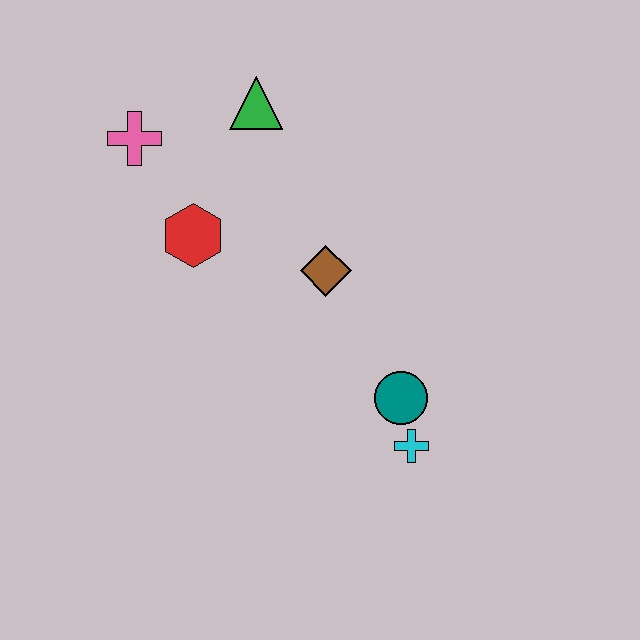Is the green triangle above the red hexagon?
Yes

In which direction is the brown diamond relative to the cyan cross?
The brown diamond is above the cyan cross.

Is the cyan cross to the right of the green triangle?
Yes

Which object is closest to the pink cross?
The red hexagon is closest to the pink cross.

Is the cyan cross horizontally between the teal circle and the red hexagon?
No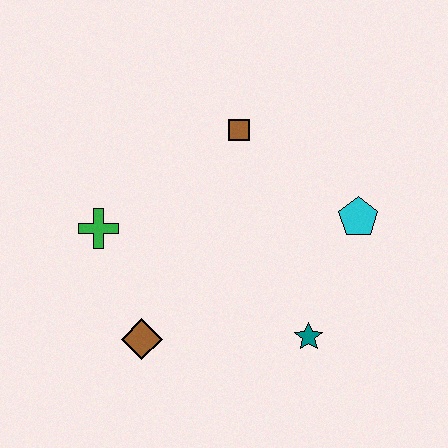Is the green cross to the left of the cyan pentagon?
Yes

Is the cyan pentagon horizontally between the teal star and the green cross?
No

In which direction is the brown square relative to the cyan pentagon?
The brown square is to the left of the cyan pentagon.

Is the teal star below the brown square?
Yes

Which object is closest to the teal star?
The cyan pentagon is closest to the teal star.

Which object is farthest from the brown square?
The brown diamond is farthest from the brown square.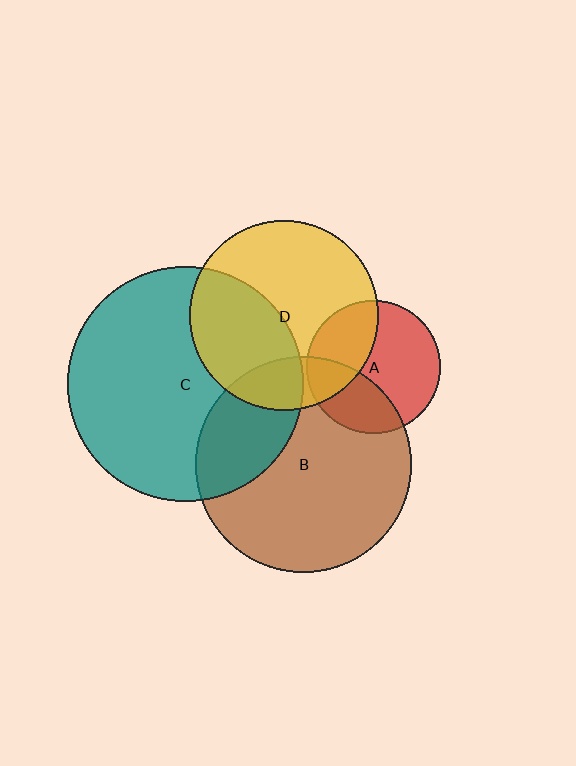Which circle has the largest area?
Circle C (teal).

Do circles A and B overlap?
Yes.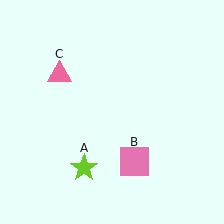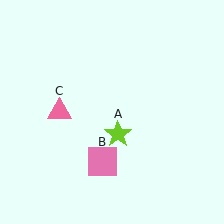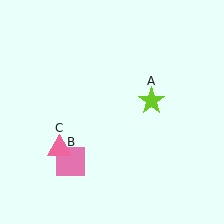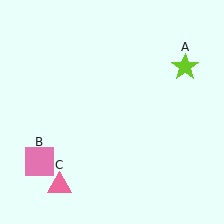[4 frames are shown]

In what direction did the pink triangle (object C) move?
The pink triangle (object C) moved down.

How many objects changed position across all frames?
3 objects changed position: lime star (object A), pink square (object B), pink triangle (object C).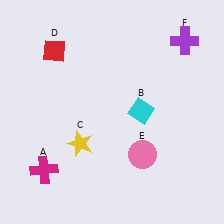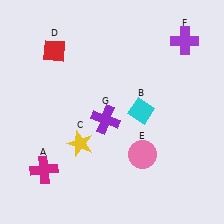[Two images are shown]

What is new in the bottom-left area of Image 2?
A purple cross (G) was added in the bottom-left area of Image 2.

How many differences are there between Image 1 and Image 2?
There is 1 difference between the two images.